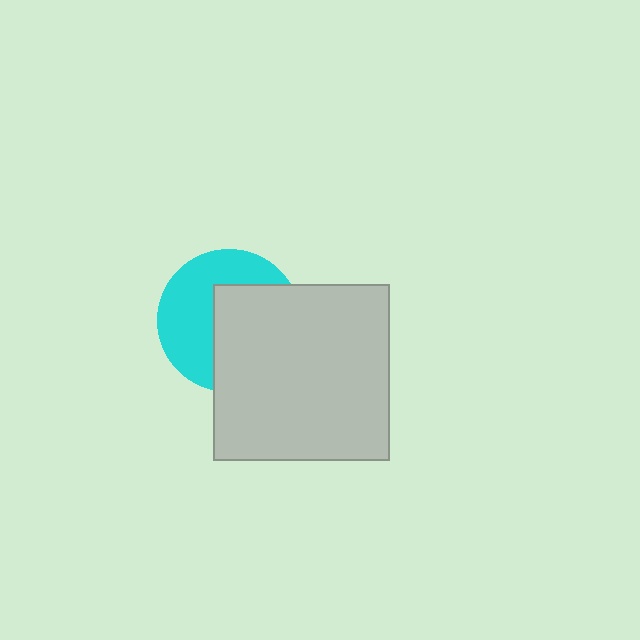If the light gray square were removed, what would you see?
You would see the complete cyan circle.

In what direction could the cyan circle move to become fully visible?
The cyan circle could move left. That would shift it out from behind the light gray square entirely.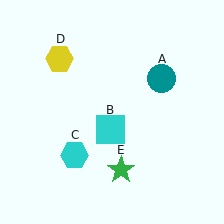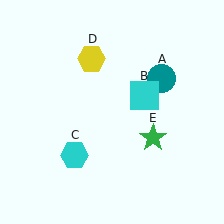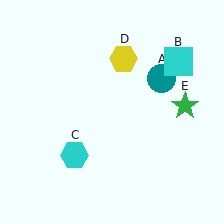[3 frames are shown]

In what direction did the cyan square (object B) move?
The cyan square (object B) moved up and to the right.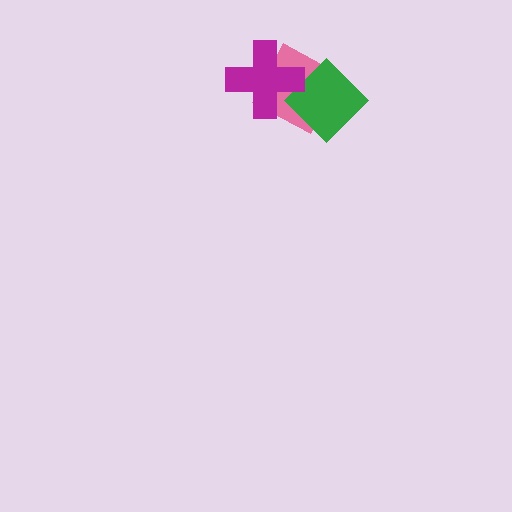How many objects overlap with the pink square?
2 objects overlap with the pink square.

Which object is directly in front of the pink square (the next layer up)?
The green diamond is directly in front of the pink square.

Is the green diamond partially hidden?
Yes, it is partially covered by another shape.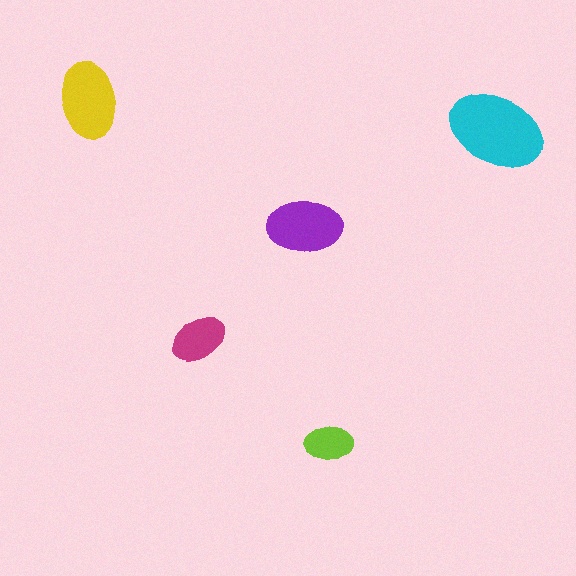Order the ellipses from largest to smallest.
the cyan one, the yellow one, the purple one, the magenta one, the lime one.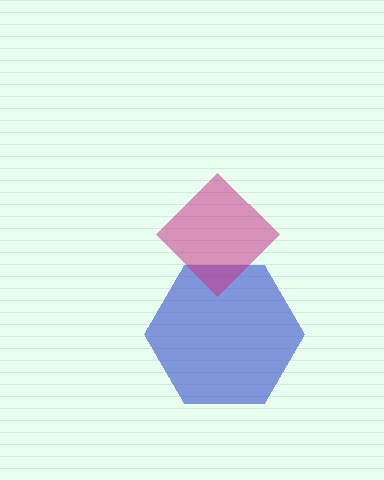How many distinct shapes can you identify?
There are 2 distinct shapes: a blue hexagon, a magenta diamond.